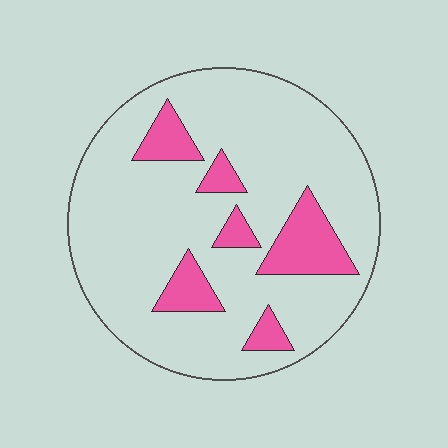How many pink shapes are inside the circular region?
6.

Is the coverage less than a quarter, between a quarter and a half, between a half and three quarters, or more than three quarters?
Less than a quarter.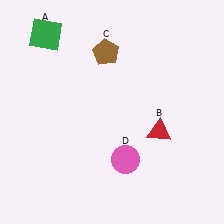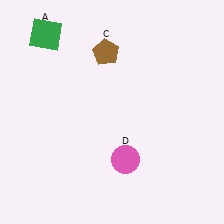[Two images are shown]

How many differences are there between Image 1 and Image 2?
There is 1 difference between the two images.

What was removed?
The red triangle (B) was removed in Image 2.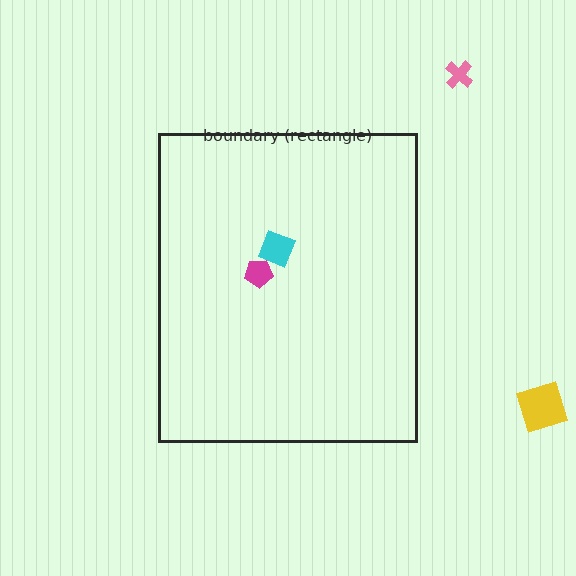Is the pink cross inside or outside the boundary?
Outside.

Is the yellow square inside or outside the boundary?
Outside.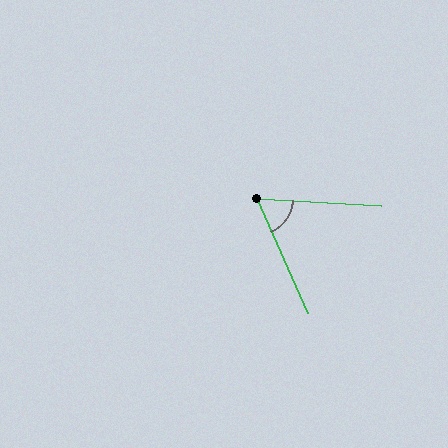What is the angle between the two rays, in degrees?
Approximately 63 degrees.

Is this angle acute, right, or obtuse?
It is acute.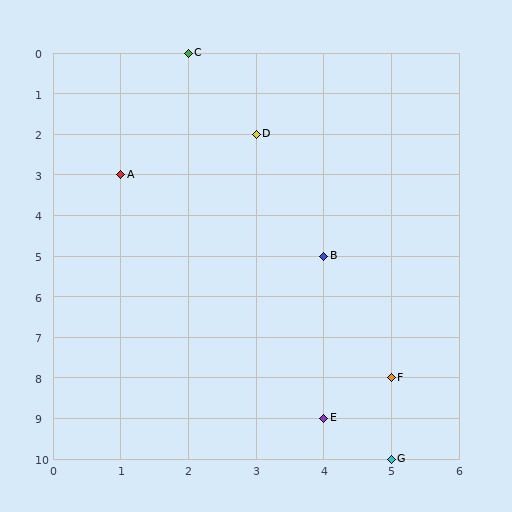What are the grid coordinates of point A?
Point A is at grid coordinates (1, 3).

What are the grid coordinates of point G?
Point G is at grid coordinates (5, 10).